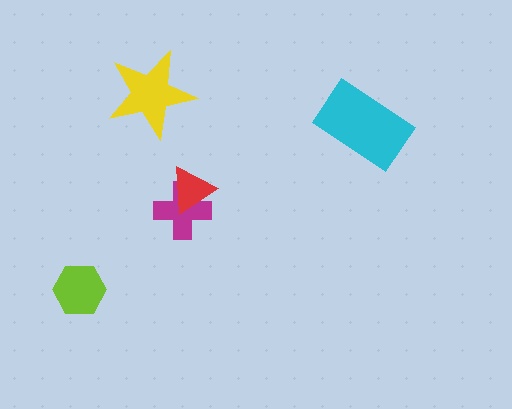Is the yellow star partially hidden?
No, no other shape covers it.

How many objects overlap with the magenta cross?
1 object overlaps with the magenta cross.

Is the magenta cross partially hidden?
Yes, it is partially covered by another shape.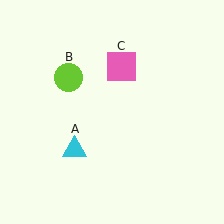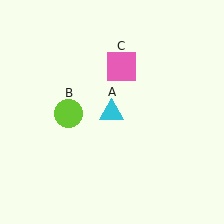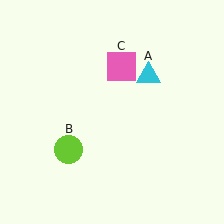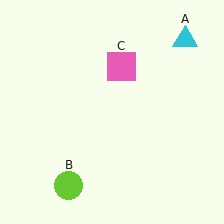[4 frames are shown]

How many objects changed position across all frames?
2 objects changed position: cyan triangle (object A), lime circle (object B).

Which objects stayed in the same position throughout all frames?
Pink square (object C) remained stationary.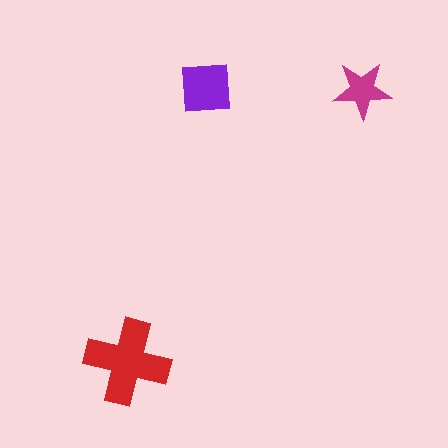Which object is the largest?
The red cross.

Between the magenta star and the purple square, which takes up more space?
The purple square.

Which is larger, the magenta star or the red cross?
The red cross.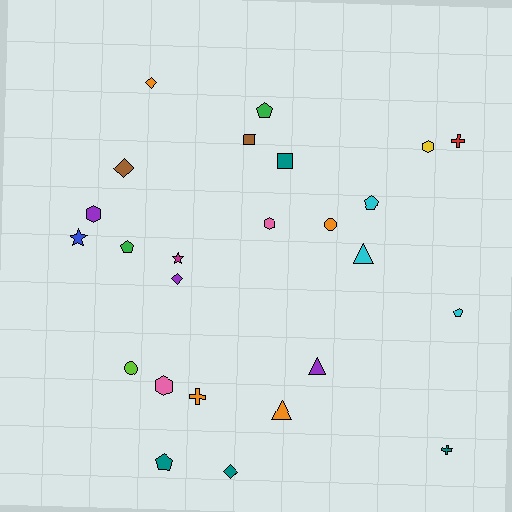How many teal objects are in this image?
There are 4 teal objects.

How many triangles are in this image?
There are 3 triangles.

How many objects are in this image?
There are 25 objects.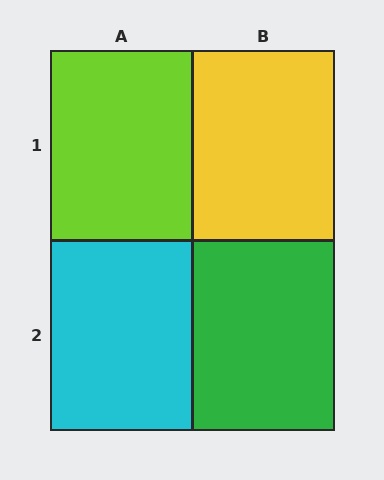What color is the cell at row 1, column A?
Lime.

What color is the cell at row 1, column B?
Yellow.